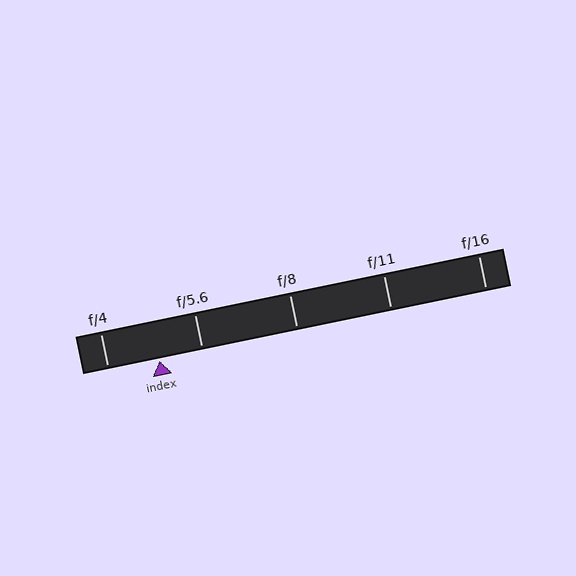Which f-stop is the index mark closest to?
The index mark is closest to f/5.6.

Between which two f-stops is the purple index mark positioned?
The index mark is between f/4 and f/5.6.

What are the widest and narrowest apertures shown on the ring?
The widest aperture shown is f/4 and the narrowest is f/16.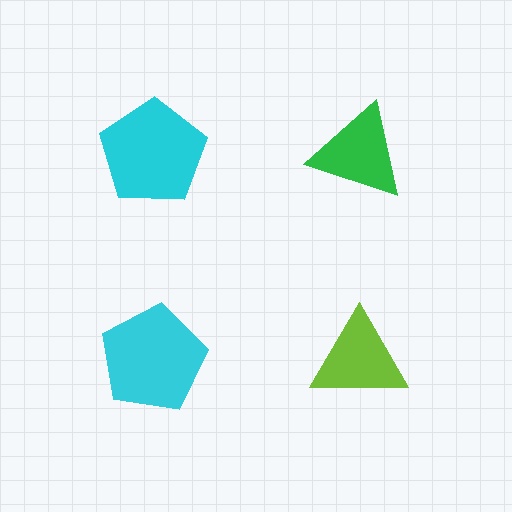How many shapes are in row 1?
2 shapes.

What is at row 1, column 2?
A green triangle.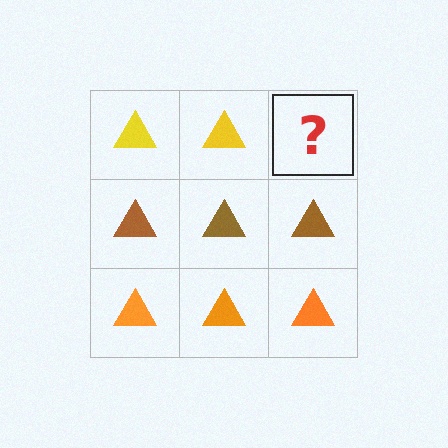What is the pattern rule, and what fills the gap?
The rule is that each row has a consistent color. The gap should be filled with a yellow triangle.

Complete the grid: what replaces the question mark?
The question mark should be replaced with a yellow triangle.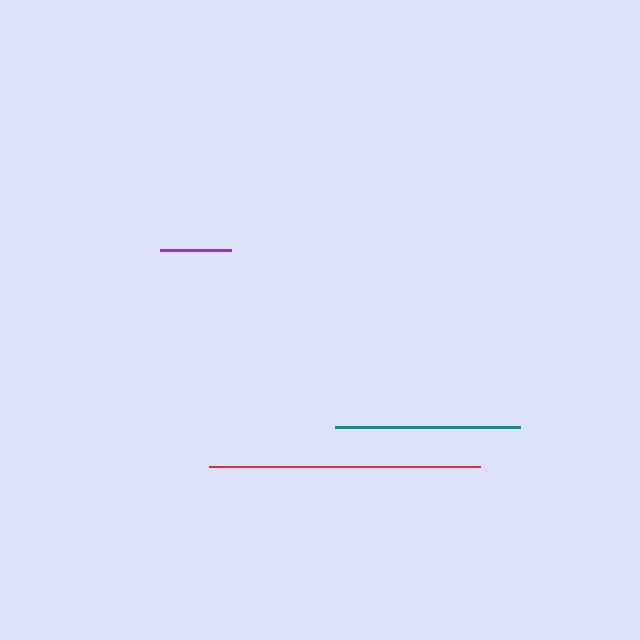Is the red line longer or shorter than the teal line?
The red line is longer than the teal line.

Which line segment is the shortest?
The purple line is the shortest at approximately 70 pixels.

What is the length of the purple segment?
The purple segment is approximately 70 pixels long.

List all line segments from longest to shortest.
From longest to shortest: red, teal, purple.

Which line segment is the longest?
The red line is the longest at approximately 271 pixels.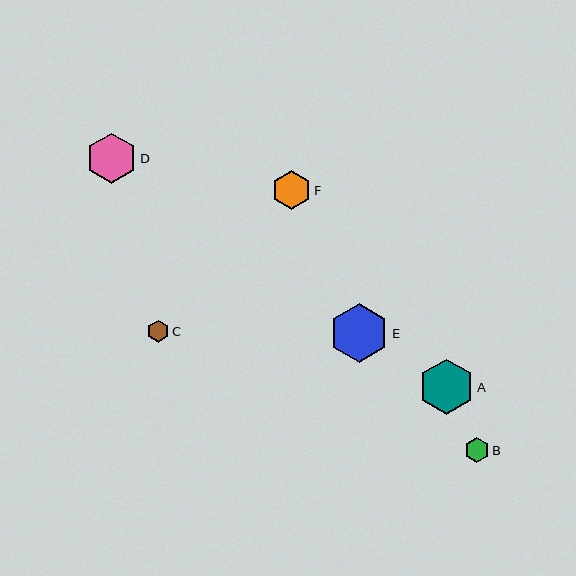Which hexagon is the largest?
Hexagon E is the largest with a size of approximately 59 pixels.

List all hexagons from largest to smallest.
From largest to smallest: E, A, D, F, B, C.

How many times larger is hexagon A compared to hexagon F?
Hexagon A is approximately 1.4 times the size of hexagon F.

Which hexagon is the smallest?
Hexagon C is the smallest with a size of approximately 22 pixels.